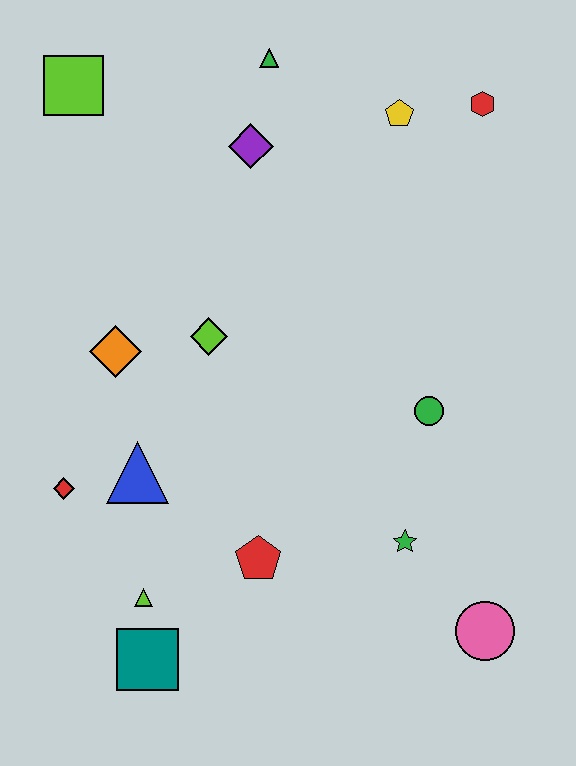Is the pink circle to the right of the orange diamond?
Yes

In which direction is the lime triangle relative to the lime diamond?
The lime triangle is below the lime diamond.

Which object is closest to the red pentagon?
The lime triangle is closest to the red pentagon.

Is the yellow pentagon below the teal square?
No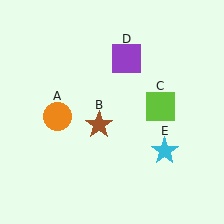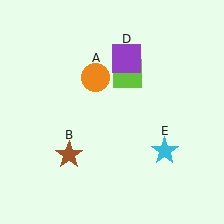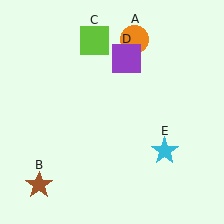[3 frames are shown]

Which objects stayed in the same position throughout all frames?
Purple square (object D) and cyan star (object E) remained stationary.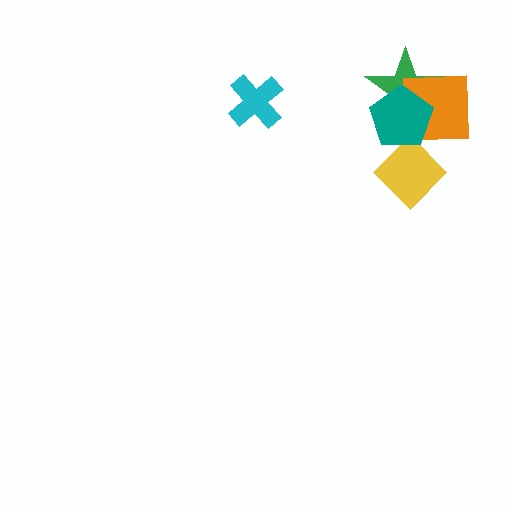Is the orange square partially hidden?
Yes, it is partially covered by another shape.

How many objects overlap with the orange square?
2 objects overlap with the orange square.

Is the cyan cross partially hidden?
No, no other shape covers it.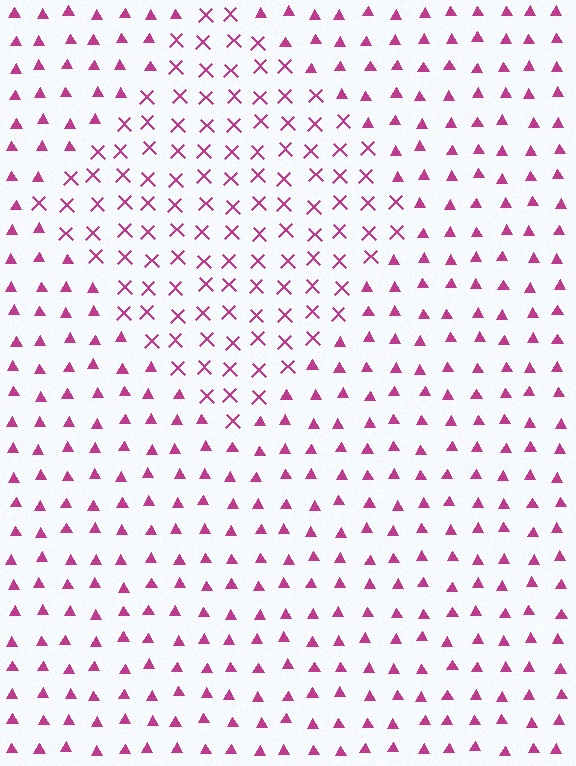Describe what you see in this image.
The image is filled with small magenta elements arranged in a uniform grid. A diamond-shaped region contains X marks, while the surrounding area contains triangles. The boundary is defined purely by the change in element shape.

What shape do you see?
I see a diamond.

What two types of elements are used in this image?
The image uses X marks inside the diamond region and triangles outside it.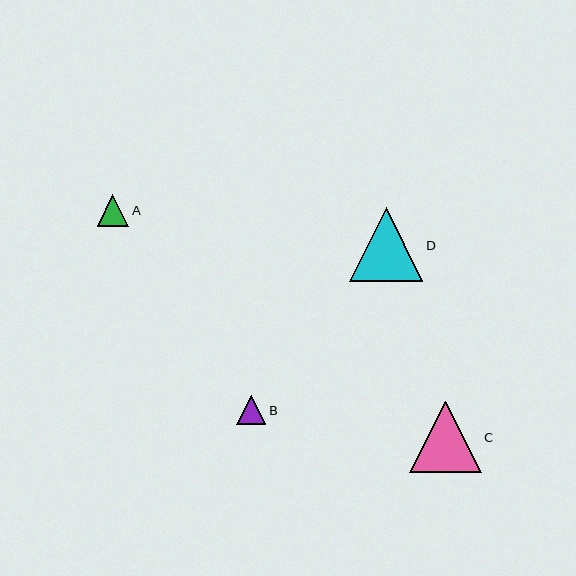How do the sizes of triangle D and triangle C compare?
Triangle D and triangle C are approximately the same size.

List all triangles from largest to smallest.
From largest to smallest: D, C, A, B.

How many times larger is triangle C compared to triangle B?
Triangle C is approximately 2.5 times the size of triangle B.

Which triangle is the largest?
Triangle D is the largest with a size of approximately 74 pixels.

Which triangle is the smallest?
Triangle B is the smallest with a size of approximately 29 pixels.